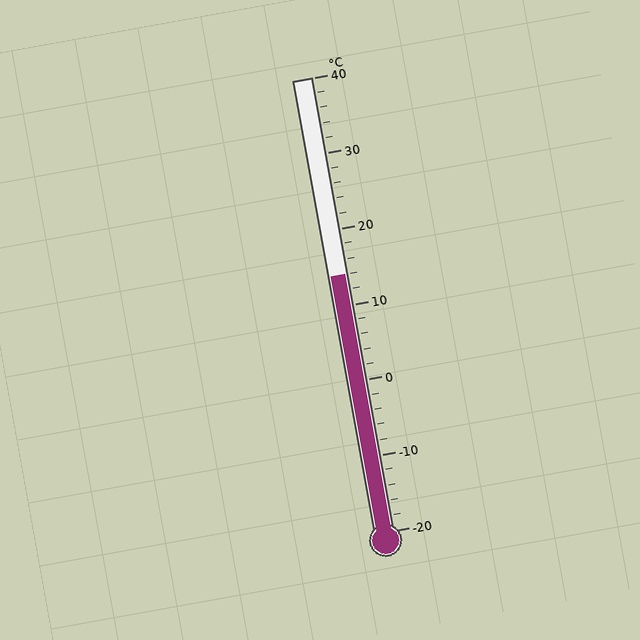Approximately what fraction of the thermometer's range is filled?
The thermometer is filled to approximately 55% of its range.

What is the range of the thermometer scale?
The thermometer scale ranges from -20°C to 40°C.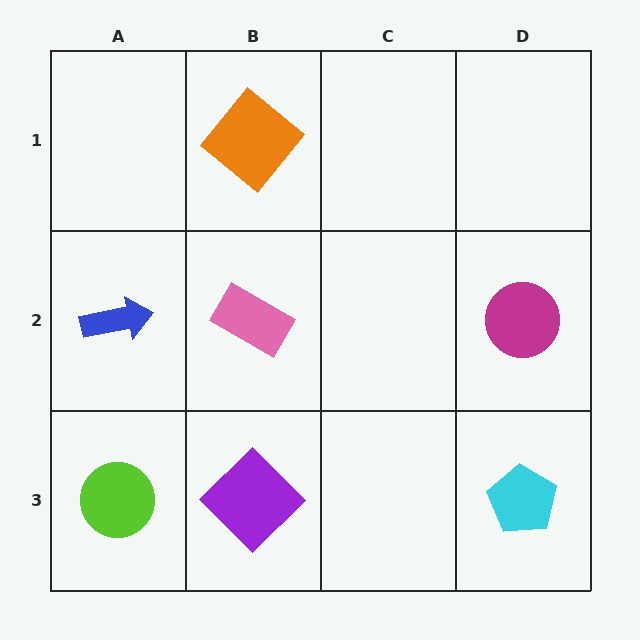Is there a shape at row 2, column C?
No, that cell is empty.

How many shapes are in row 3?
3 shapes.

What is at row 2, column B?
A pink rectangle.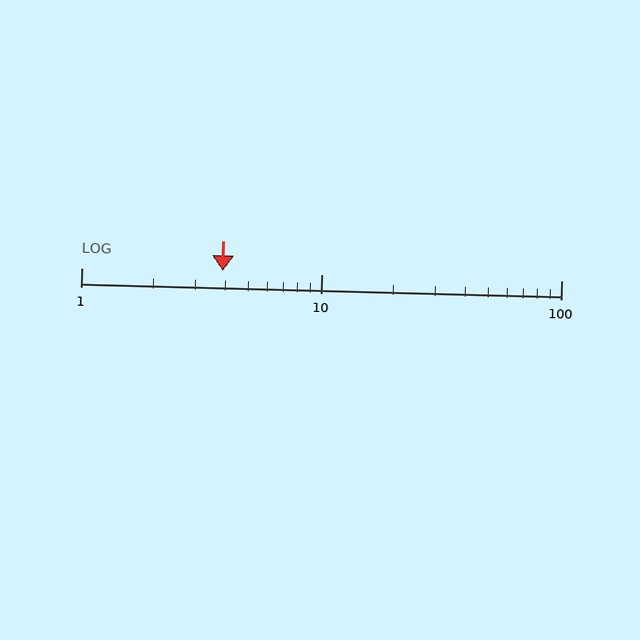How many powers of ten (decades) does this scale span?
The scale spans 2 decades, from 1 to 100.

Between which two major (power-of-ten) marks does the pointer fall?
The pointer is between 1 and 10.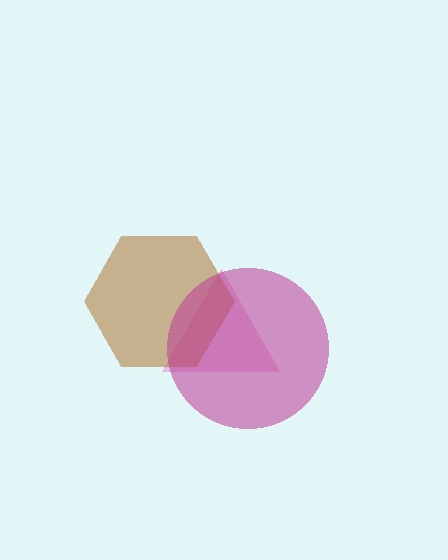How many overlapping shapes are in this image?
There are 3 overlapping shapes in the image.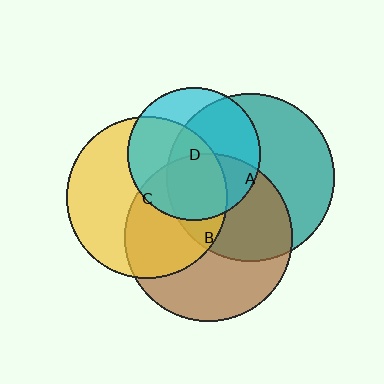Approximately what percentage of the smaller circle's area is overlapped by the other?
Approximately 40%.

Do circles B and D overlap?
Yes.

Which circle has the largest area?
Circle A (teal).